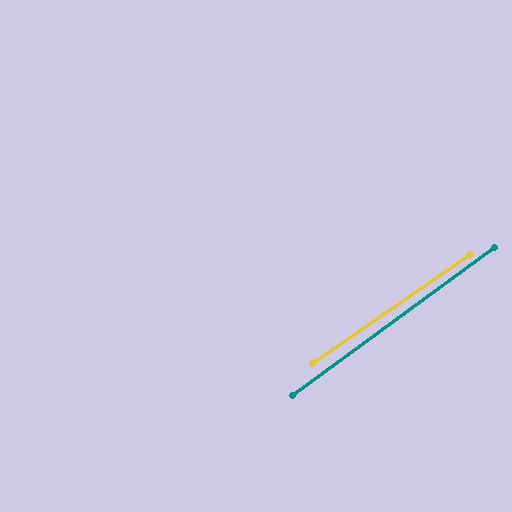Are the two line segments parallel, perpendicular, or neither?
Parallel — their directions differ by only 1.6°.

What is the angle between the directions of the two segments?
Approximately 2 degrees.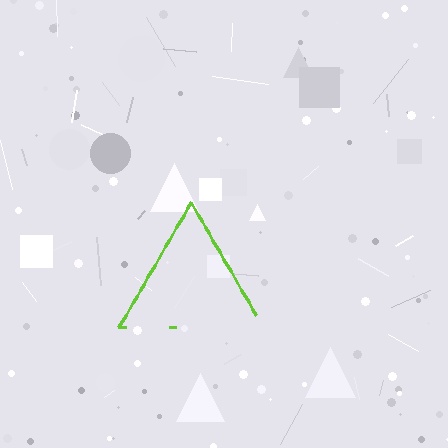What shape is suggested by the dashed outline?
The dashed outline suggests a triangle.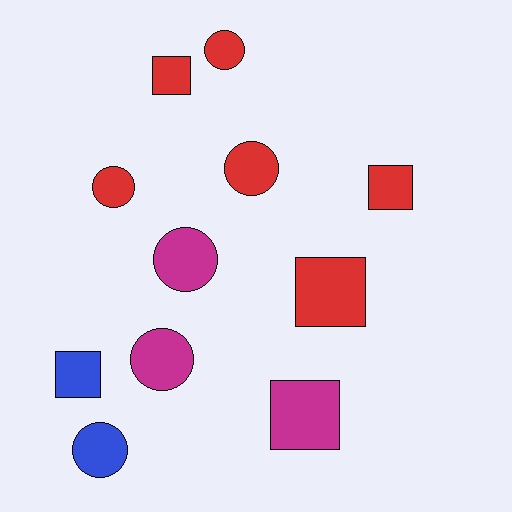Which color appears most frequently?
Red, with 6 objects.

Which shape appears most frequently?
Circle, with 6 objects.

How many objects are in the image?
There are 11 objects.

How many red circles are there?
There are 3 red circles.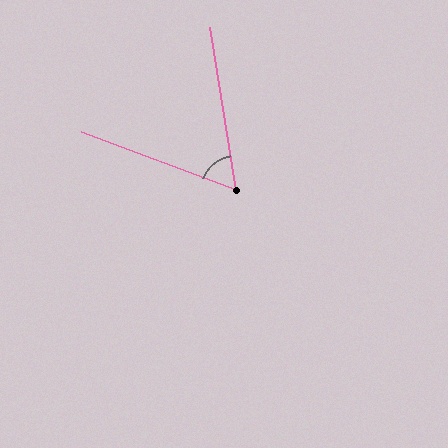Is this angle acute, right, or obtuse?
It is acute.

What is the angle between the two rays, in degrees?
Approximately 60 degrees.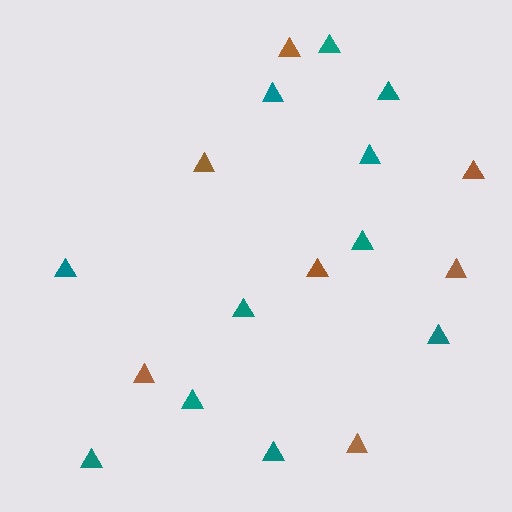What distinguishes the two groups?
There are 2 groups: one group of teal triangles (11) and one group of brown triangles (7).